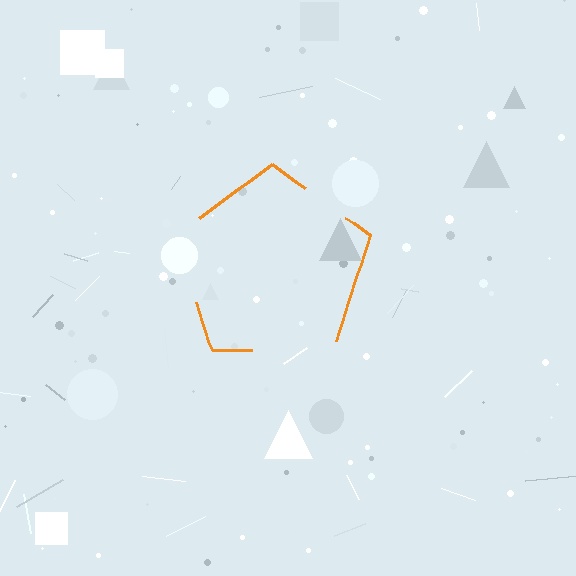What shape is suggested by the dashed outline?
The dashed outline suggests a pentagon.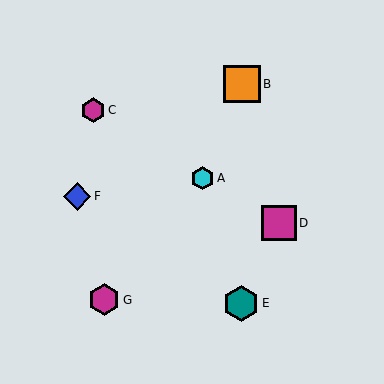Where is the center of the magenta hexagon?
The center of the magenta hexagon is at (104, 300).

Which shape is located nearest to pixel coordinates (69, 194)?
The blue diamond (labeled F) at (77, 196) is nearest to that location.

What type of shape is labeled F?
Shape F is a blue diamond.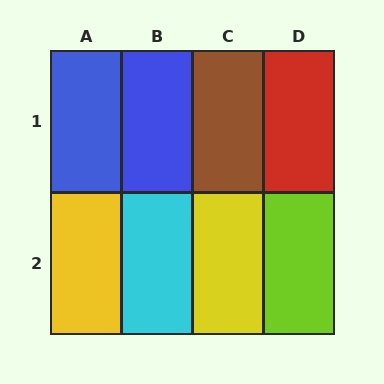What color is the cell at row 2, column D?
Lime.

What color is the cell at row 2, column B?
Cyan.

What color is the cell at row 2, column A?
Yellow.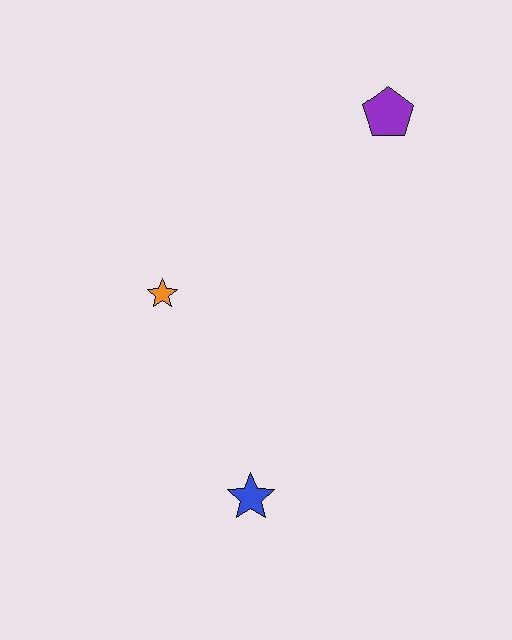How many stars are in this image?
There are 2 stars.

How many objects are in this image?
There are 3 objects.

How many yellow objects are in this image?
There are no yellow objects.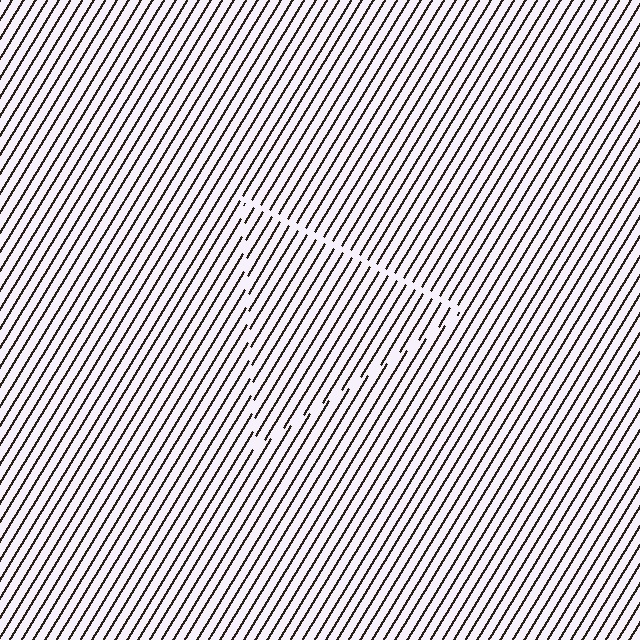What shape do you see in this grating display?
An illusory triangle. The interior of the shape contains the same grating, shifted by half a period — the contour is defined by the phase discontinuity where line-ends from the inner and outer gratings abut.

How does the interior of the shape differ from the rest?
The interior of the shape contains the same grating, shifted by half a period — the contour is defined by the phase discontinuity where line-ends from the inner and outer gratings abut.